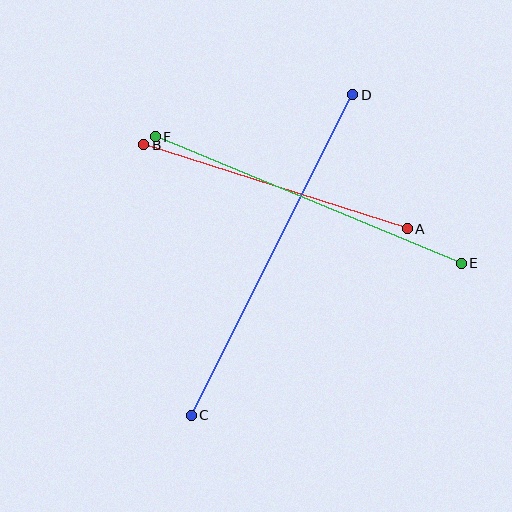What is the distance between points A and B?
The distance is approximately 277 pixels.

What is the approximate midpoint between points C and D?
The midpoint is at approximately (272, 255) pixels.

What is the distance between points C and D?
The distance is approximately 359 pixels.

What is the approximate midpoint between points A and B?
The midpoint is at approximately (275, 187) pixels.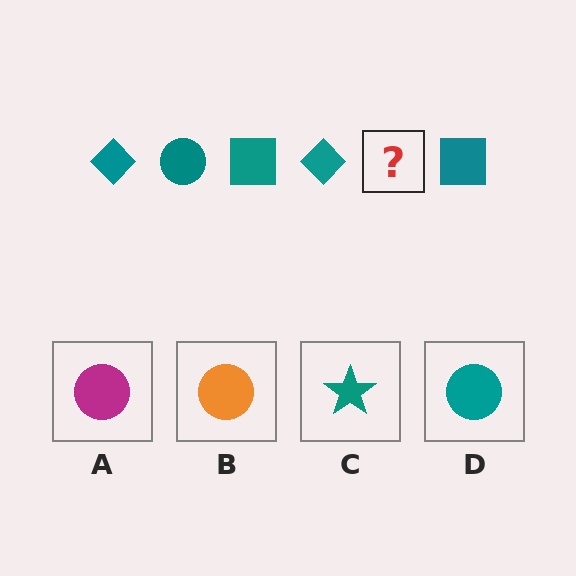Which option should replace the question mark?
Option D.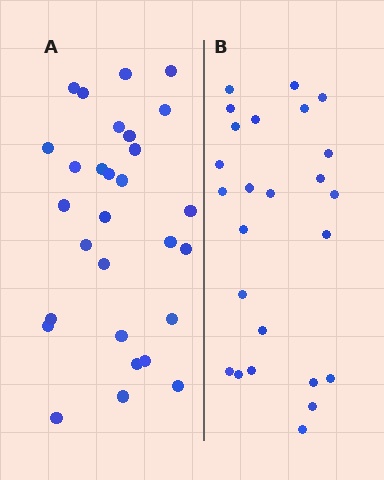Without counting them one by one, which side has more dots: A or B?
Region A (the left region) has more dots.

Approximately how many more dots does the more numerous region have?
Region A has about 4 more dots than region B.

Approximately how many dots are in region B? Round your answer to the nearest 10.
About 20 dots. (The exact count is 25, which rounds to 20.)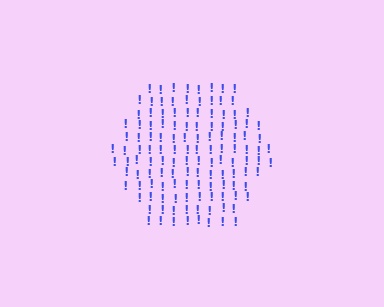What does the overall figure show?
The overall figure shows a hexagon.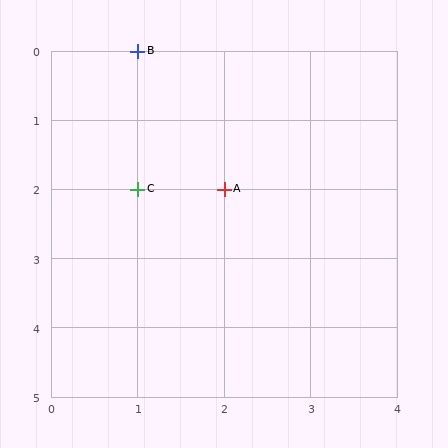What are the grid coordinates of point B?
Point B is at grid coordinates (1, 0).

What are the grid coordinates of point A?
Point A is at grid coordinates (2, 2).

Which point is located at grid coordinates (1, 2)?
Point C is at (1, 2).